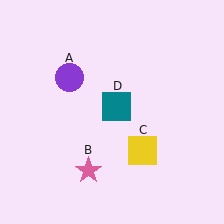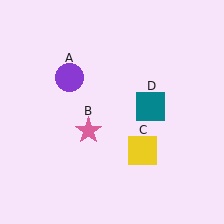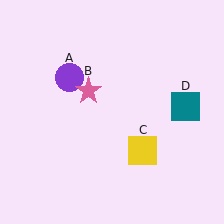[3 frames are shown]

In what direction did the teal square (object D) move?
The teal square (object D) moved right.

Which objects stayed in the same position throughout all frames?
Purple circle (object A) and yellow square (object C) remained stationary.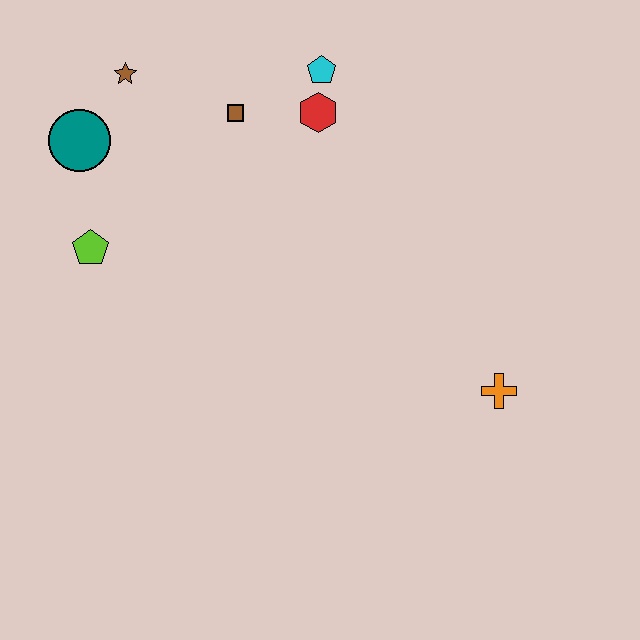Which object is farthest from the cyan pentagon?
The orange cross is farthest from the cyan pentagon.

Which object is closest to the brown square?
The red hexagon is closest to the brown square.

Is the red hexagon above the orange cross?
Yes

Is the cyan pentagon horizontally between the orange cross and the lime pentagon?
Yes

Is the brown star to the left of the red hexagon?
Yes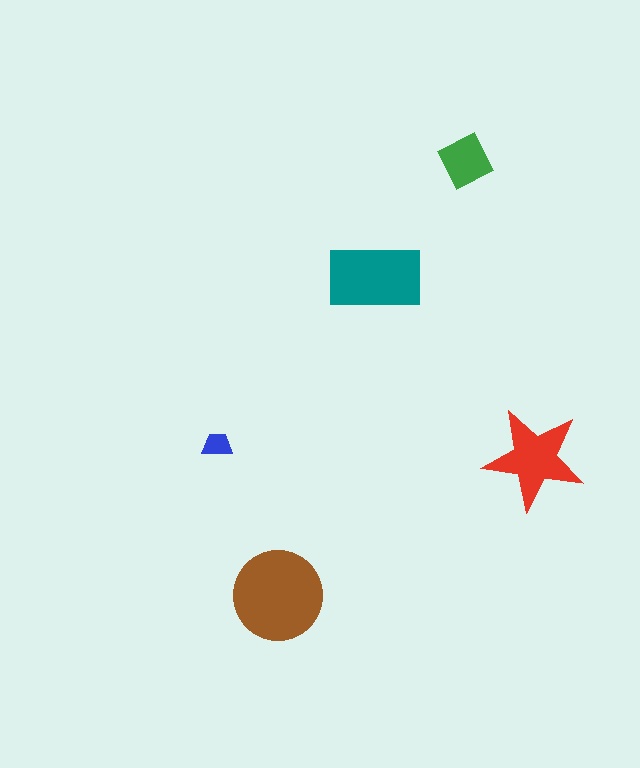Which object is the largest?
The brown circle.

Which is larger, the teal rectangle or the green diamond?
The teal rectangle.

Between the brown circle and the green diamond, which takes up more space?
The brown circle.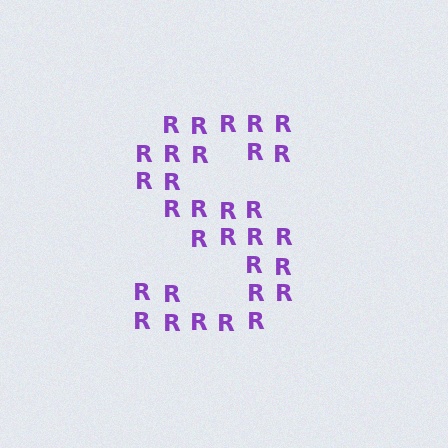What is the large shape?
The large shape is the letter S.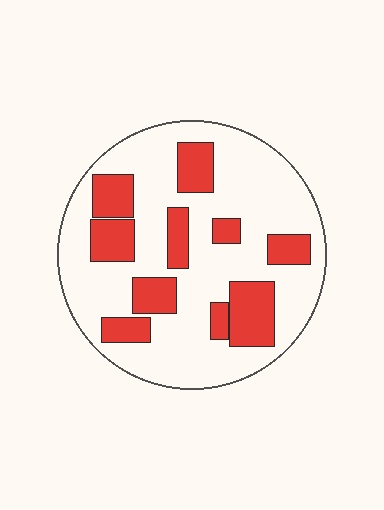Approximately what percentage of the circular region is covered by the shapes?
Approximately 30%.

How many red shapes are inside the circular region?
10.